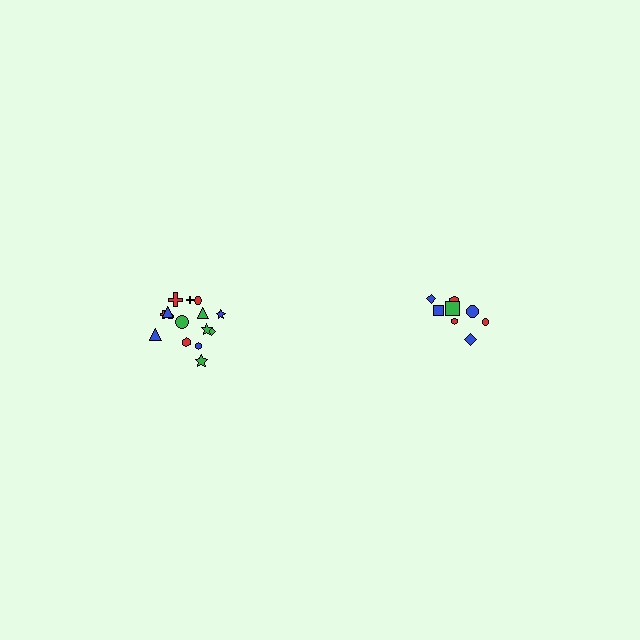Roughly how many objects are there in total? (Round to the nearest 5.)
Roughly 25 objects in total.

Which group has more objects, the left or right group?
The left group.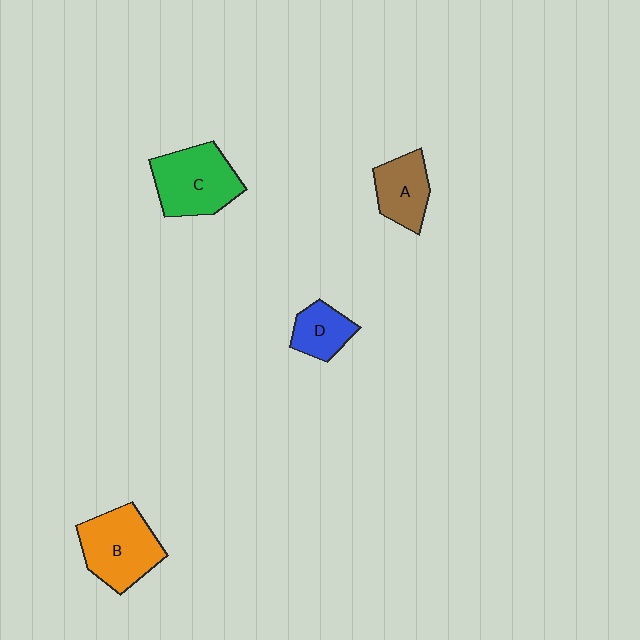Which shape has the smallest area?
Shape D (blue).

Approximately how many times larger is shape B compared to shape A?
Approximately 1.5 times.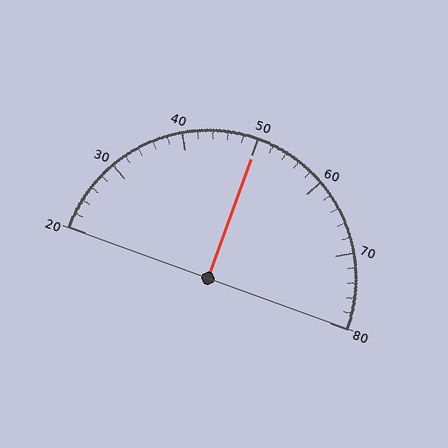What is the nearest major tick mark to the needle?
The nearest major tick mark is 50.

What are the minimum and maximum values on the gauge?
The gauge ranges from 20 to 80.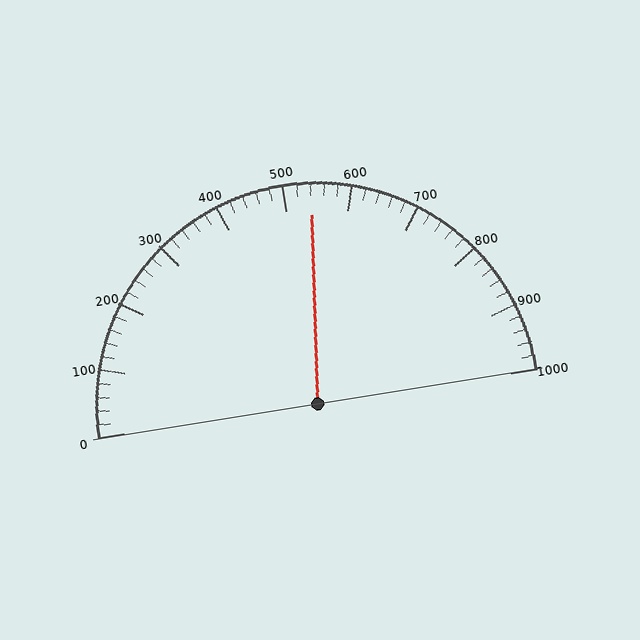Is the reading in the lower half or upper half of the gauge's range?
The reading is in the upper half of the range (0 to 1000).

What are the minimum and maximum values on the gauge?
The gauge ranges from 0 to 1000.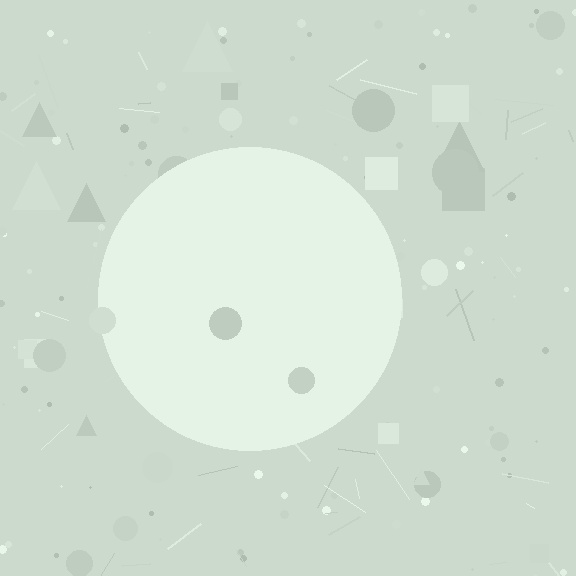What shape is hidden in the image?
A circle is hidden in the image.